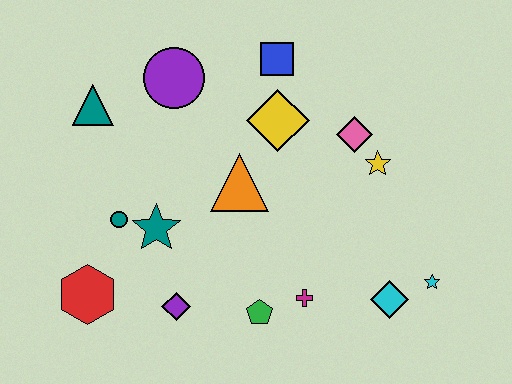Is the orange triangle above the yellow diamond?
No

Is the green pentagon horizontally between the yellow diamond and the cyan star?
No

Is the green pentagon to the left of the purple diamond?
No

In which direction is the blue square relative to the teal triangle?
The blue square is to the right of the teal triangle.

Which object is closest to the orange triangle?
The yellow diamond is closest to the orange triangle.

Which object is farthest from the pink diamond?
The red hexagon is farthest from the pink diamond.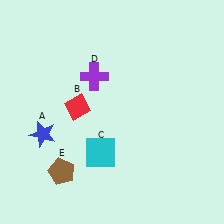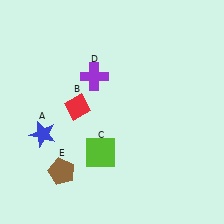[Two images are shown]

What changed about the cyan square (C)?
In Image 1, C is cyan. In Image 2, it changed to lime.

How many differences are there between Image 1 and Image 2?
There is 1 difference between the two images.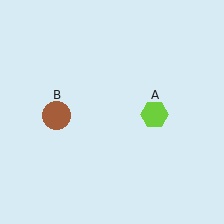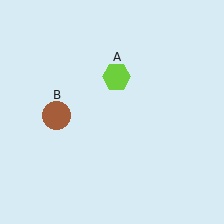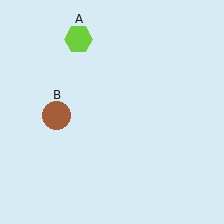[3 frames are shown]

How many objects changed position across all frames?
1 object changed position: lime hexagon (object A).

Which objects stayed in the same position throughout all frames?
Brown circle (object B) remained stationary.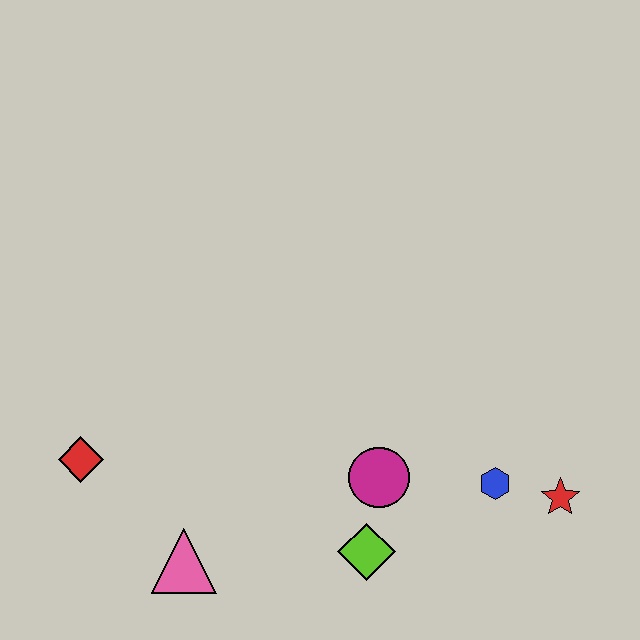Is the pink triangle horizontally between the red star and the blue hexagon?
No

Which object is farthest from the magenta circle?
The red diamond is farthest from the magenta circle.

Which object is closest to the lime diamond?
The magenta circle is closest to the lime diamond.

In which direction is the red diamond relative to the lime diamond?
The red diamond is to the left of the lime diamond.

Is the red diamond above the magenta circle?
Yes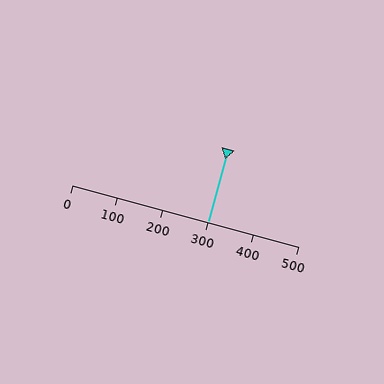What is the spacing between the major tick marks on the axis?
The major ticks are spaced 100 apart.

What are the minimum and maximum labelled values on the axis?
The axis runs from 0 to 500.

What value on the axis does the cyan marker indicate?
The marker indicates approximately 300.